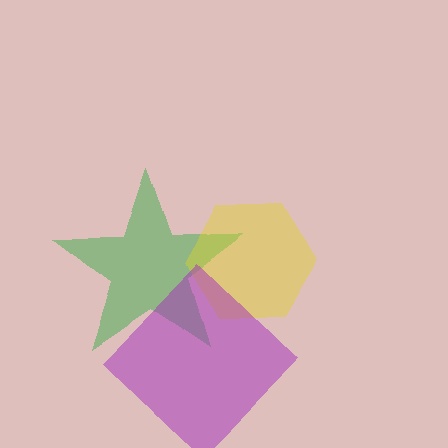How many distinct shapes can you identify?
There are 3 distinct shapes: a green star, a yellow hexagon, a purple diamond.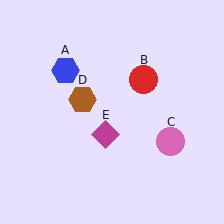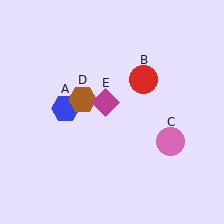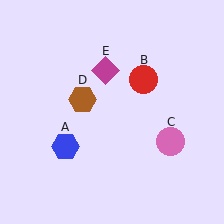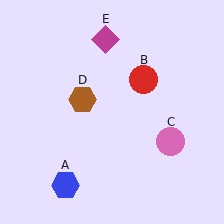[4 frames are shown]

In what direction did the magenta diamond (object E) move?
The magenta diamond (object E) moved up.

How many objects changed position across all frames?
2 objects changed position: blue hexagon (object A), magenta diamond (object E).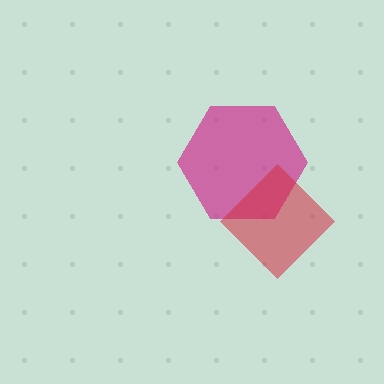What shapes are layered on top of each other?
The layered shapes are: a magenta hexagon, a red diamond.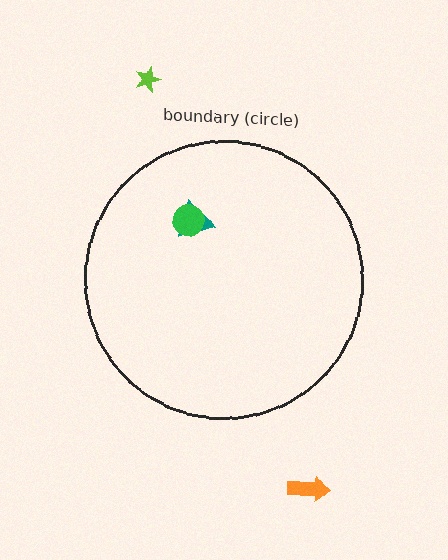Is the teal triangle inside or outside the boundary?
Inside.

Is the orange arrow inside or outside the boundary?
Outside.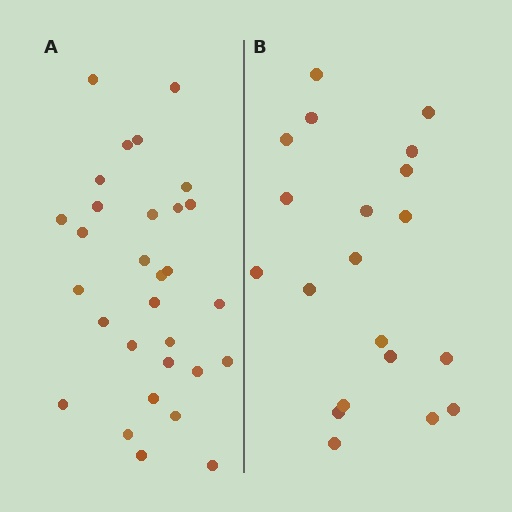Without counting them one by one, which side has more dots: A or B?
Region A (the left region) has more dots.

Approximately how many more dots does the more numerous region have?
Region A has roughly 10 or so more dots than region B.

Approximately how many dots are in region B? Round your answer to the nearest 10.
About 20 dots.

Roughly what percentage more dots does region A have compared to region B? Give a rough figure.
About 50% more.